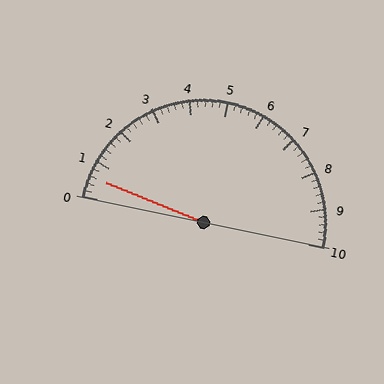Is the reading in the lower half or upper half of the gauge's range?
The reading is in the lower half of the range (0 to 10).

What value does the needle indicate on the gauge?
The needle indicates approximately 0.6.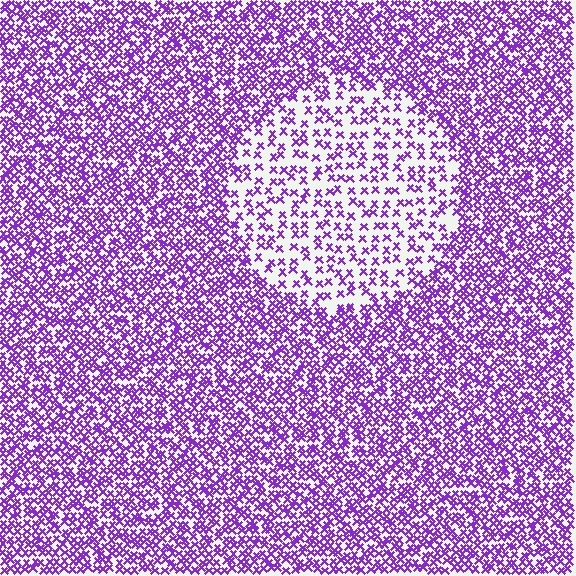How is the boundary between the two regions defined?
The boundary is defined by a change in element density (approximately 2.3x ratio). All elements are the same color, size, and shape.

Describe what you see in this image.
The image contains small purple elements arranged at two different densities. A circle-shaped region is visible where the elements are less densely packed than the surrounding area.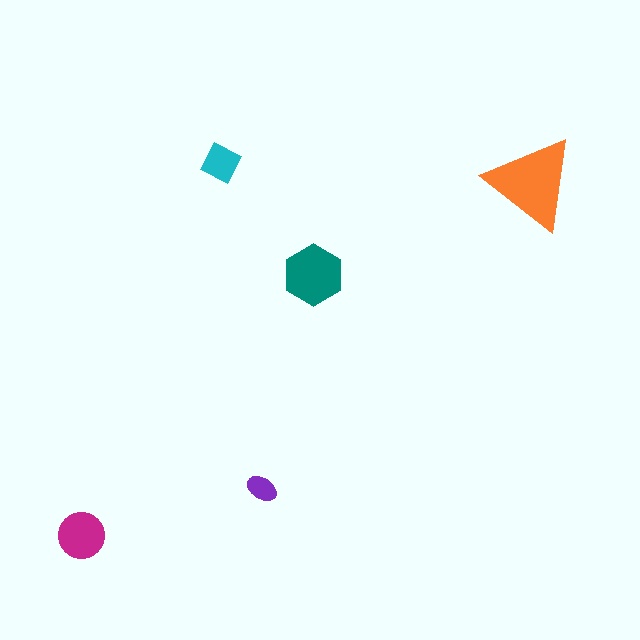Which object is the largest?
The orange triangle.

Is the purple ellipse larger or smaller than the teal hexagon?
Smaller.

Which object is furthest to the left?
The magenta circle is leftmost.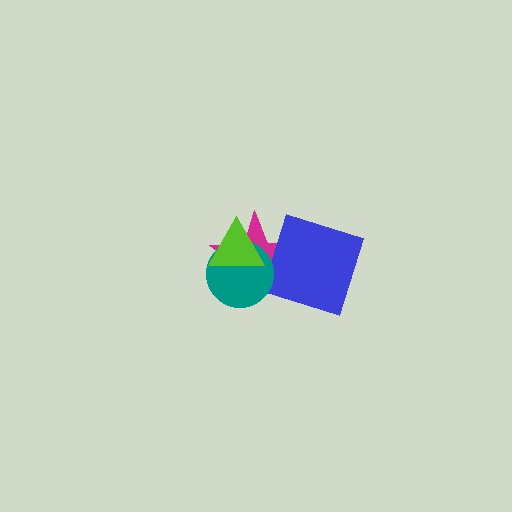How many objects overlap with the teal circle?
2 objects overlap with the teal circle.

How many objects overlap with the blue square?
1 object overlaps with the blue square.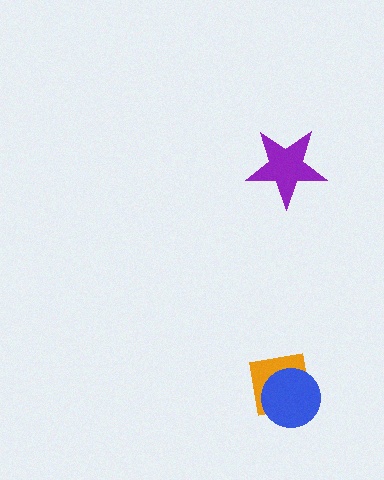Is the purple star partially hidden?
No, no other shape covers it.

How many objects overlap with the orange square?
1 object overlaps with the orange square.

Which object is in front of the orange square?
The blue circle is in front of the orange square.